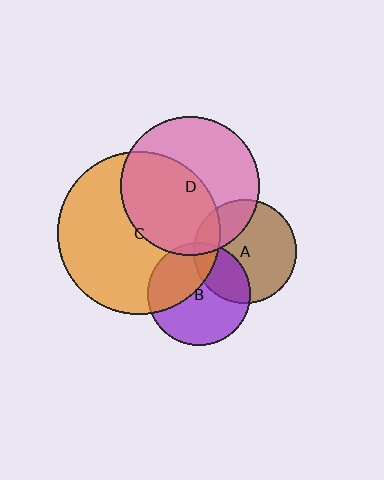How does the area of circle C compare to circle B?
Approximately 2.5 times.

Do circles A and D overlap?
Yes.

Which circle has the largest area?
Circle C (orange).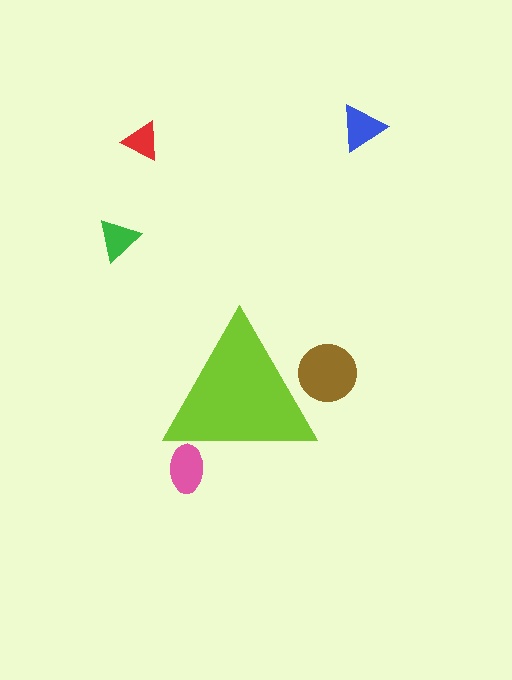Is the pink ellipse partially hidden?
Yes, the pink ellipse is partially hidden behind the lime triangle.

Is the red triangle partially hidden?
No, the red triangle is fully visible.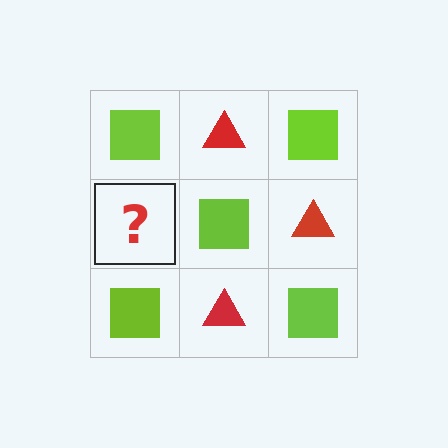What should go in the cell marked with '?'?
The missing cell should contain a red triangle.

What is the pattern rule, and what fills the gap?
The rule is that it alternates lime square and red triangle in a checkerboard pattern. The gap should be filled with a red triangle.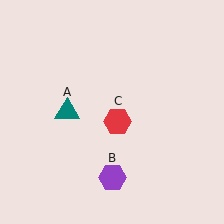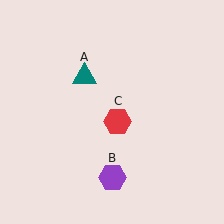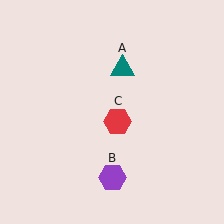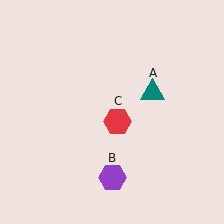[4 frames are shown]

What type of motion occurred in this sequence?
The teal triangle (object A) rotated clockwise around the center of the scene.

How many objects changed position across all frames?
1 object changed position: teal triangle (object A).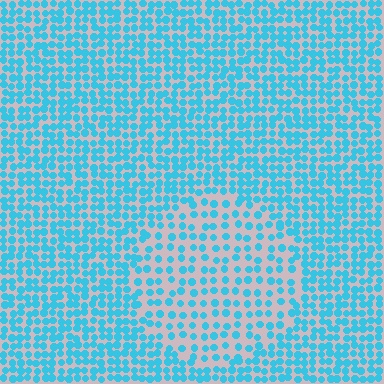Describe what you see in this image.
The image contains small cyan elements arranged at two different densities. A circle-shaped region is visible where the elements are less densely packed than the surrounding area.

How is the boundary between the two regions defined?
The boundary is defined by a change in element density (approximately 1.8x ratio). All elements are the same color, size, and shape.